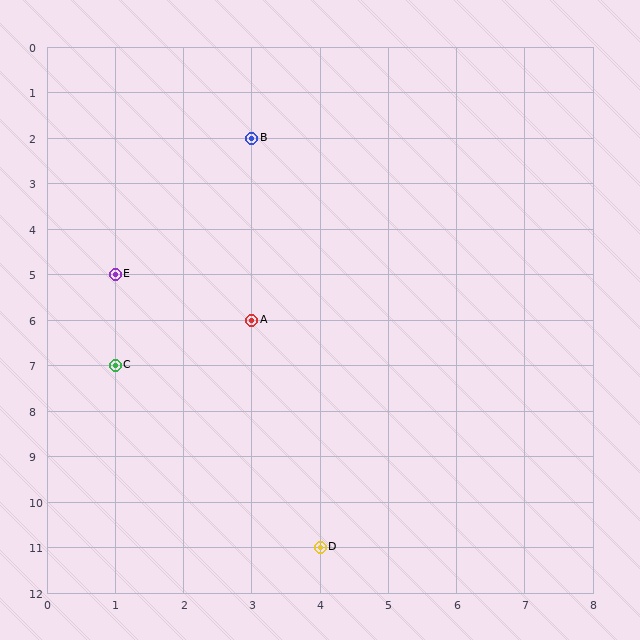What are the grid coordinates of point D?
Point D is at grid coordinates (4, 11).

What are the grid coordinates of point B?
Point B is at grid coordinates (3, 2).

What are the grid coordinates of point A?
Point A is at grid coordinates (3, 6).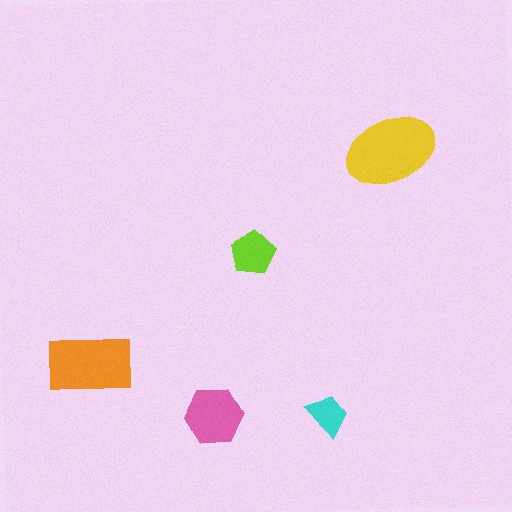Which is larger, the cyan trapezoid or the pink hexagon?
The pink hexagon.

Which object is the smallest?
The cyan trapezoid.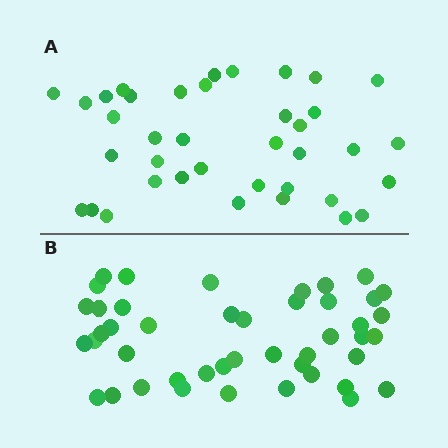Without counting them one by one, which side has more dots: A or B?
Region B (the bottom region) has more dots.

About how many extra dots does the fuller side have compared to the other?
Region B has roughly 8 or so more dots than region A.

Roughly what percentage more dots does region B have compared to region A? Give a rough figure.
About 20% more.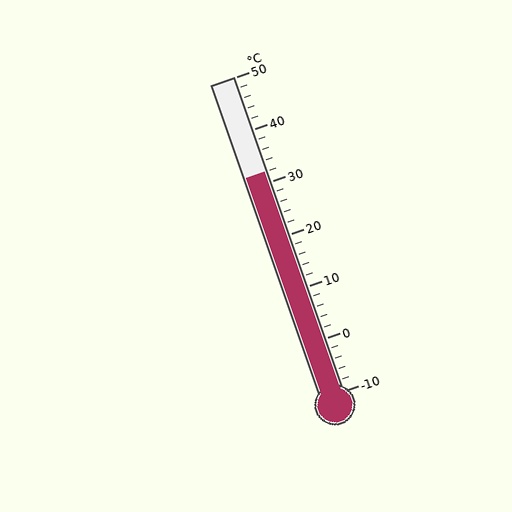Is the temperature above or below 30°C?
The temperature is above 30°C.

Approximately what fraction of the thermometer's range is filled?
The thermometer is filled to approximately 70% of its range.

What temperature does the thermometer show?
The thermometer shows approximately 32°C.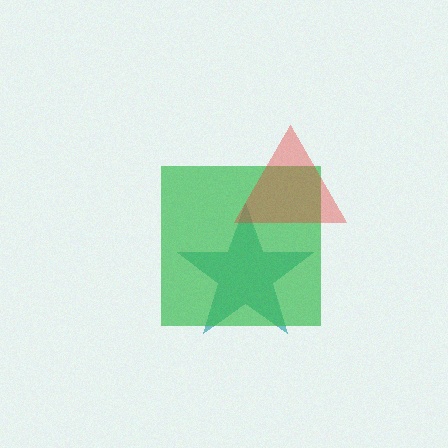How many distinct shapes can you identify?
There are 3 distinct shapes: a teal star, a green square, a red triangle.